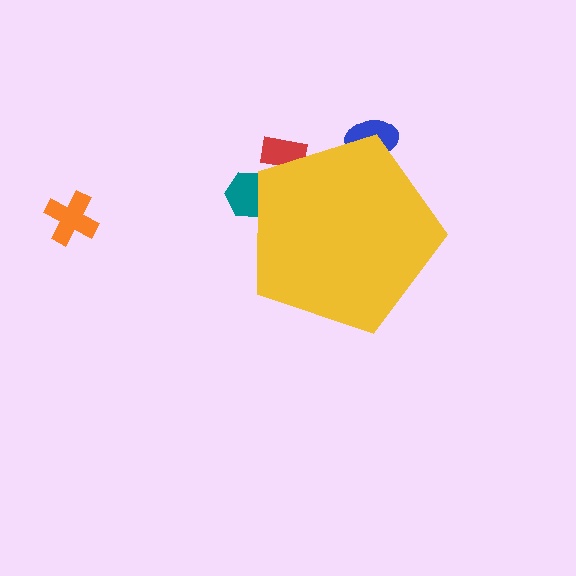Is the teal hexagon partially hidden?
Yes, the teal hexagon is partially hidden behind the yellow pentagon.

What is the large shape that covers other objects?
A yellow pentagon.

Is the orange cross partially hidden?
No, the orange cross is fully visible.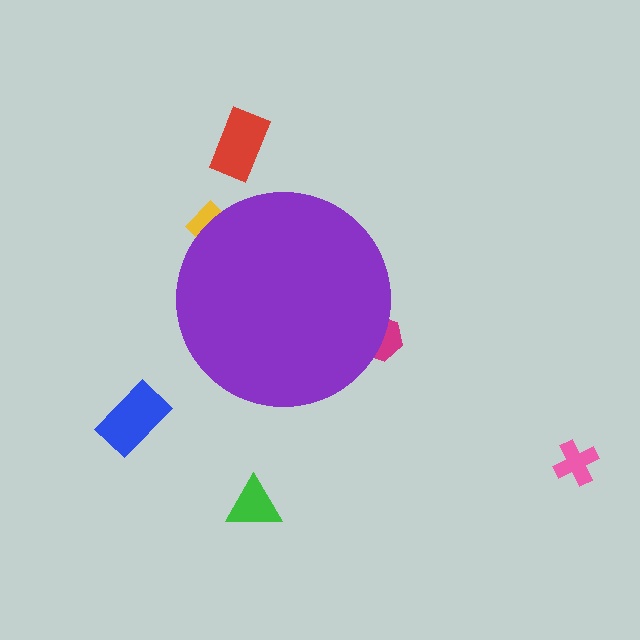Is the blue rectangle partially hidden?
No, the blue rectangle is fully visible.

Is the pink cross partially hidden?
No, the pink cross is fully visible.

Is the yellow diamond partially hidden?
Yes, the yellow diamond is partially hidden behind the purple circle.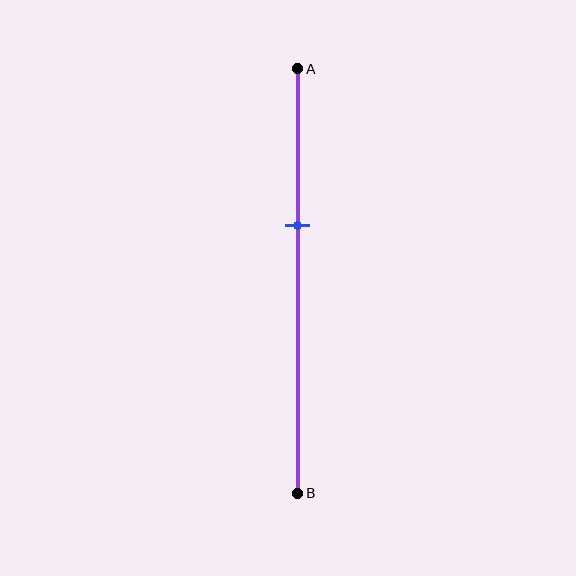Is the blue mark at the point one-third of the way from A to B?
No, the mark is at about 35% from A, not at the 33% one-third point.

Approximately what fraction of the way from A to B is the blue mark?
The blue mark is approximately 35% of the way from A to B.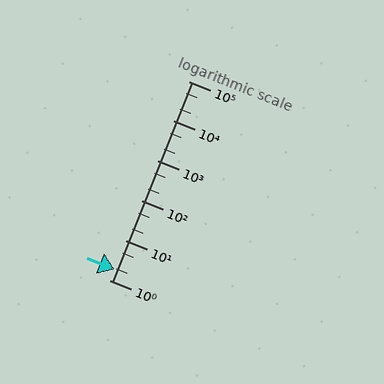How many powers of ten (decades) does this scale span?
The scale spans 5 decades, from 1 to 100000.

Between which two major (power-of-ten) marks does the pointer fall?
The pointer is between 1 and 10.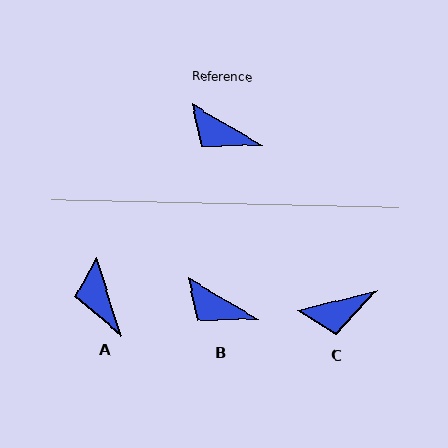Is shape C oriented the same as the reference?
No, it is off by about 44 degrees.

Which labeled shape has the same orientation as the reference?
B.